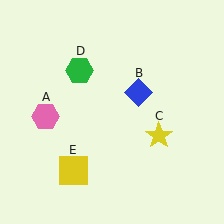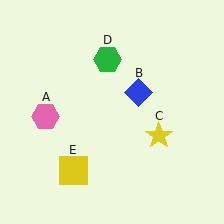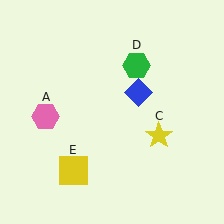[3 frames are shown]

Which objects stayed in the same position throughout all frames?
Pink hexagon (object A) and blue diamond (object B) and yellow star (object C) and yellow square (object E) remained stationary.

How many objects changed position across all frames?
1 object changed position: green hexagon (object D).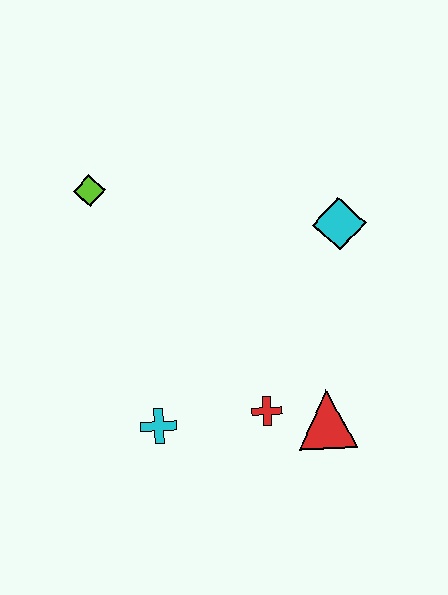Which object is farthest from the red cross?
The lime diamond is farthest from the red cross.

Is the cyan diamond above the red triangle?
Yes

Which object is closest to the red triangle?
The red cross is closest to the red triangle.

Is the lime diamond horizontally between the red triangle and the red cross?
No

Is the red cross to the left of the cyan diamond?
Yes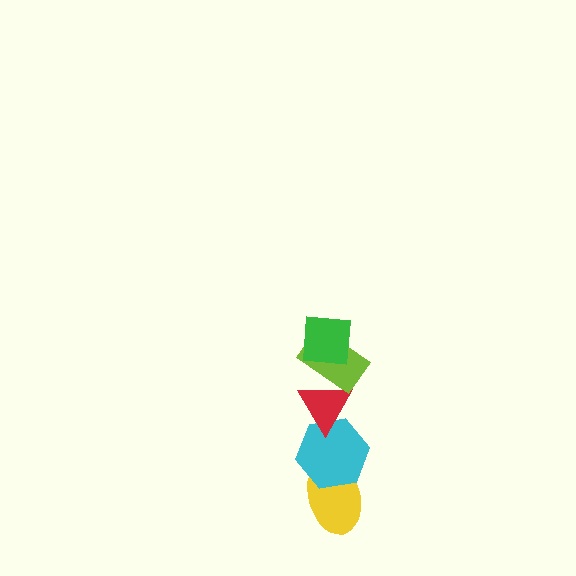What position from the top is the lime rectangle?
The lime rectangle is 2nd from the top.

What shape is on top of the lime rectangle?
The green square is on top of the lime rectangle.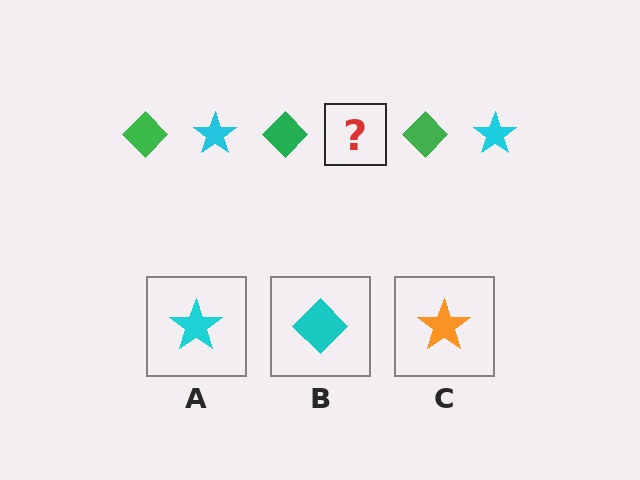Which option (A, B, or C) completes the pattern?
A.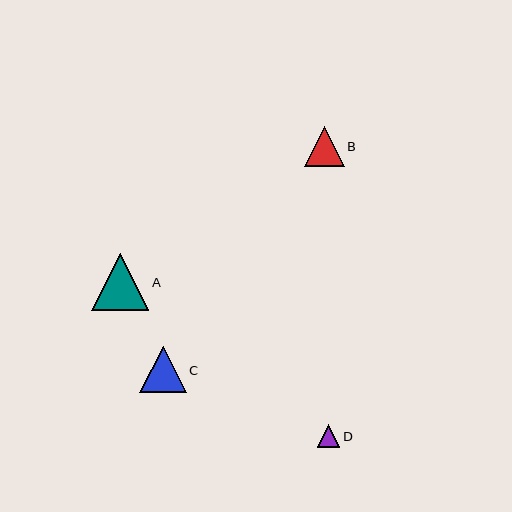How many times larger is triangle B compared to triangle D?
Triangle B is approximately 1.8 times the size of triangle D.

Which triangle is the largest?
Triangle A is the largest with a size of approximately 57 pixels.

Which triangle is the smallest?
Triangle D is the smallest with a size of approximately 22 pixels.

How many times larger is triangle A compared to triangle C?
Triangle A is approximately 1.2 times the size of triangle C.